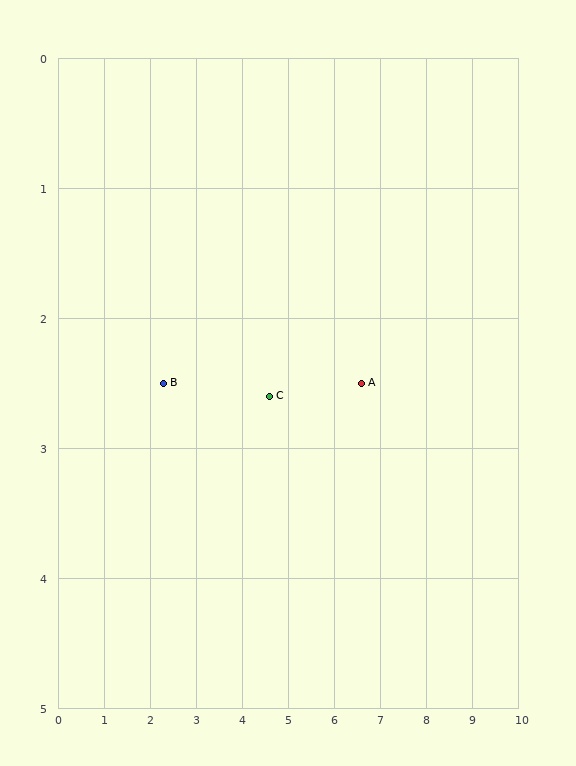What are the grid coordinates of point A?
Point A is at approximately (6.6, 2.5).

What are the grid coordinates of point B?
Point B is at approximately (2.3, 2.5).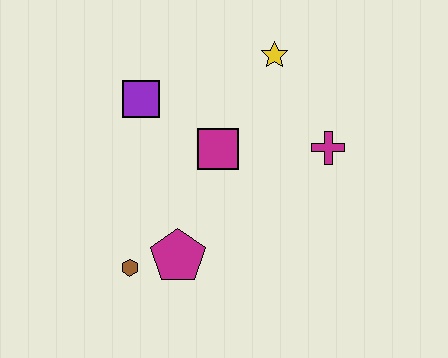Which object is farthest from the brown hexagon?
The yellow star is farthest from the brown hexagon.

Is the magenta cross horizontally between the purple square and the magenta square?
No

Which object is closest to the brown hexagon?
The magenta pentagon is closest to the brown hexagon.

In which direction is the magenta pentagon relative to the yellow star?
The magenta pentagon is below the yellow star.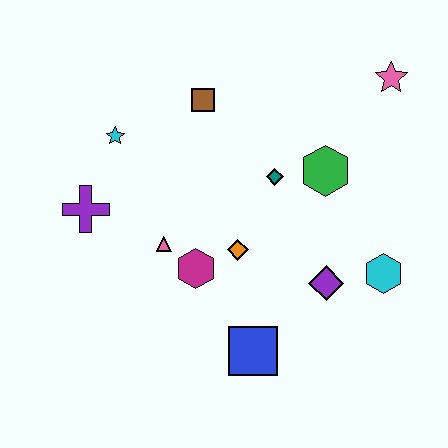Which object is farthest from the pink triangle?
The pink star is farthest from the pink triangle.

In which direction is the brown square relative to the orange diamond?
The brown square is above the orange diamond.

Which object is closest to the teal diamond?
The green hexagon is closest to the teal diamond.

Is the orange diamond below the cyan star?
Yes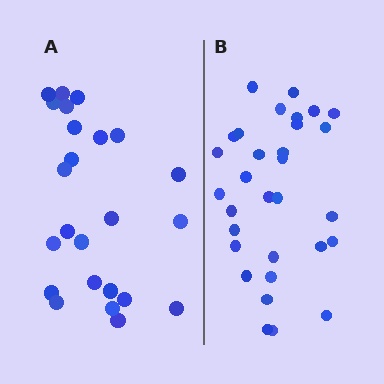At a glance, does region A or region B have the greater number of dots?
Region B (the right region) has more dots.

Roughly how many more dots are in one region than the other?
Region B has roughly 8 or so more dots than region A.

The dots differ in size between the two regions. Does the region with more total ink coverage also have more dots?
No. Region A has more total ink coverage because its dots are larger, but region B actually contains more individual dots. Total area can be misleading — the number of items is what matters here.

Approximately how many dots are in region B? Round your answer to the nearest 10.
About 30 dots. (The exact count is 31, which rounds to 30.)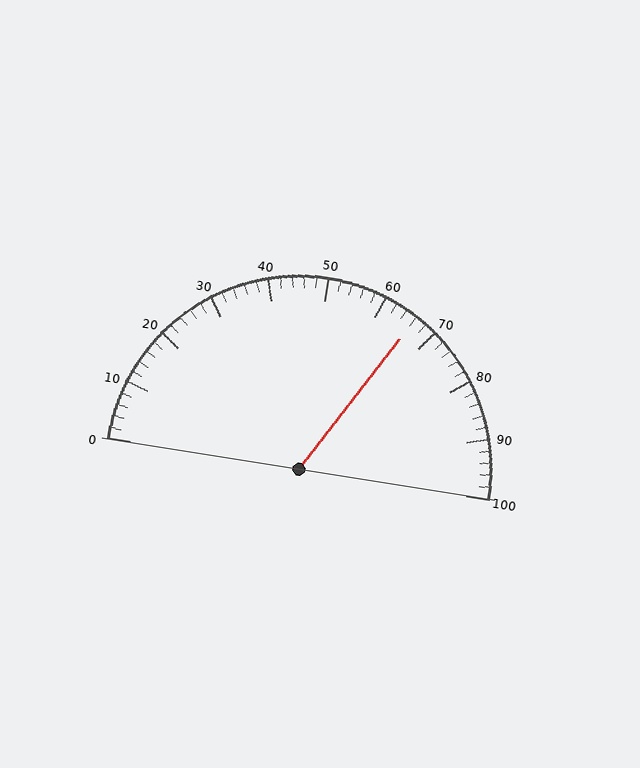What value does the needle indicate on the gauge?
The needle indicates approximately 66.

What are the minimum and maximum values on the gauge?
The gauge ranges from 0 to 100.